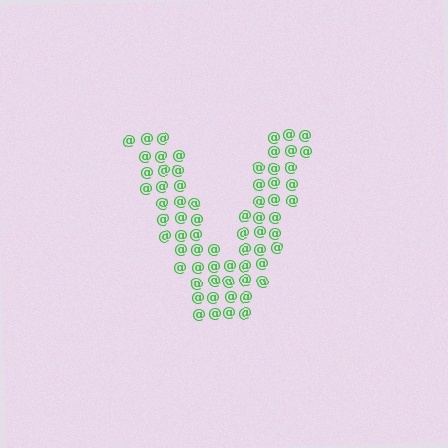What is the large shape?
The large shape is the letter V.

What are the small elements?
The small elements are at signs.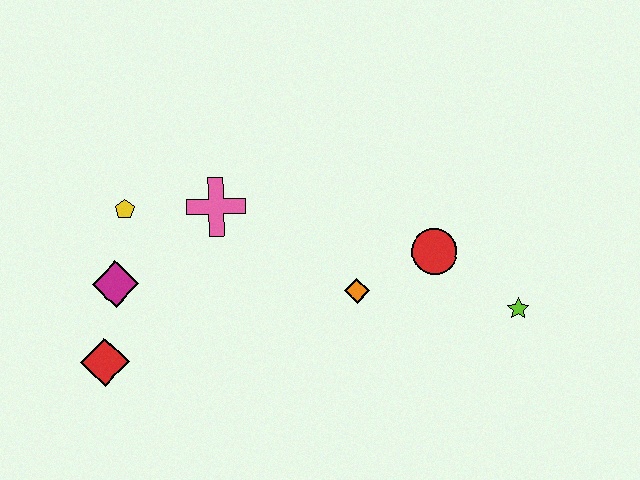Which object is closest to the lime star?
The red circle is closest to the lime star.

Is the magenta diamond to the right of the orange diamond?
No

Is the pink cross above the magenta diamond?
Yes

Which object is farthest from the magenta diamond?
The lime star is farthest from the magenta diamond.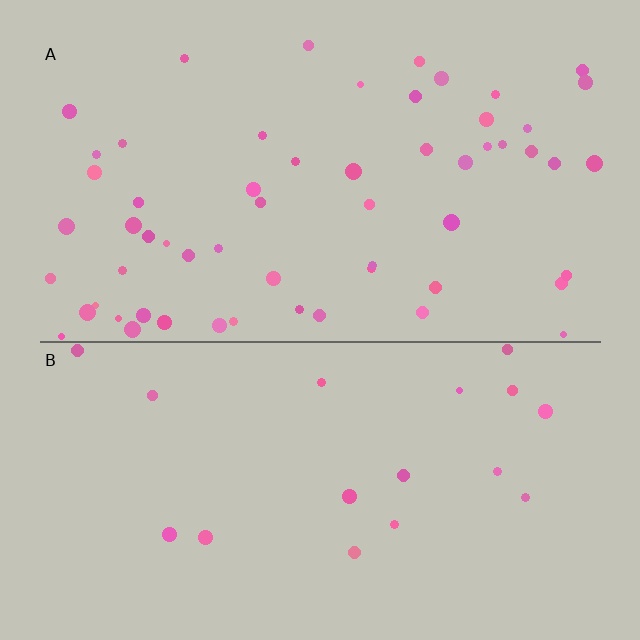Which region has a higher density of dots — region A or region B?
A (the top).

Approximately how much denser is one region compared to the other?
Approximately 3.3× — region A over region B.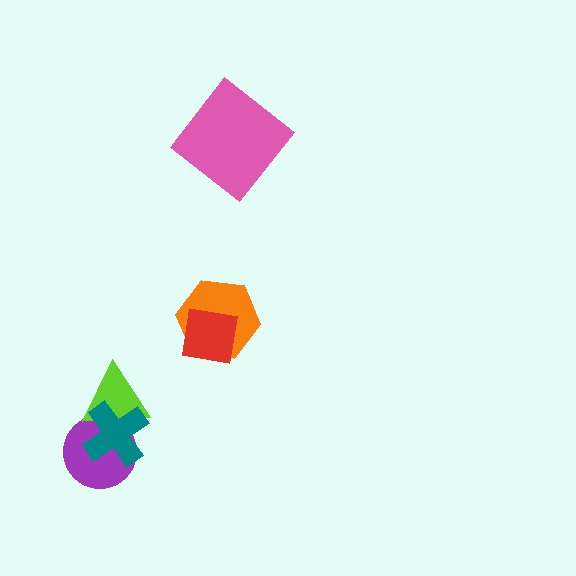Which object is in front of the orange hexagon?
The red square is in front of the orange hexagon.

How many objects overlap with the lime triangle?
2 objects overlap with the lime triangle.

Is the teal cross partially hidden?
No, no other shape covers it.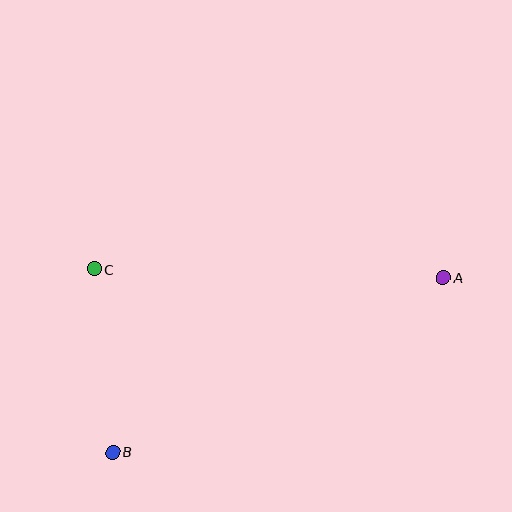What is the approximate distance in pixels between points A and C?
The distance between A and C is approximately 349 pixels.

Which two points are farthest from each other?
Points A and B are farthest from each other.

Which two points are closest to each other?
Points B and C are closest to each other.